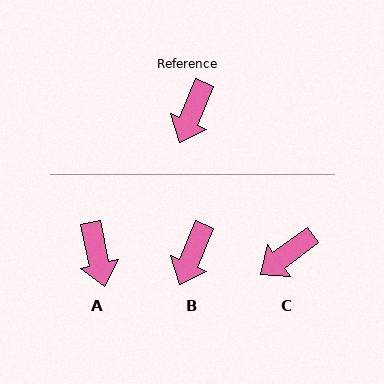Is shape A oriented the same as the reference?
No, it is off by about 35 degrees.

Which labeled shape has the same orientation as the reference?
B.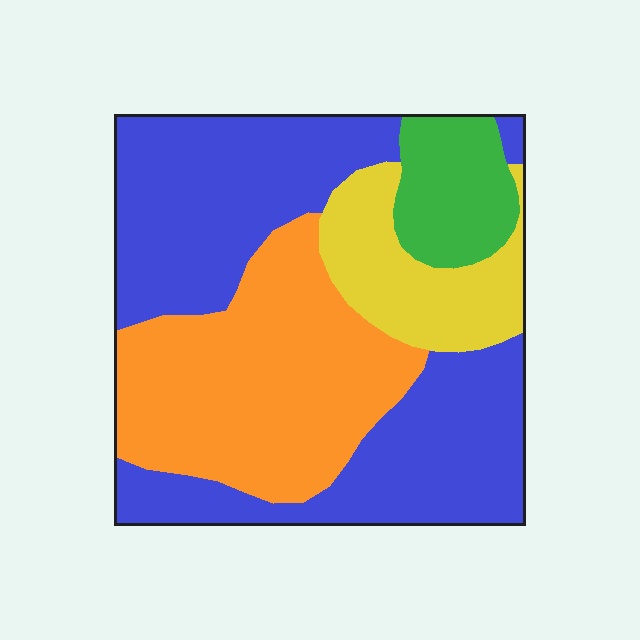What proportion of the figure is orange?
Orange covers about 30% of the figure.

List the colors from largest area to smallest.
From largest to smallest: blue, orange, yellow, green.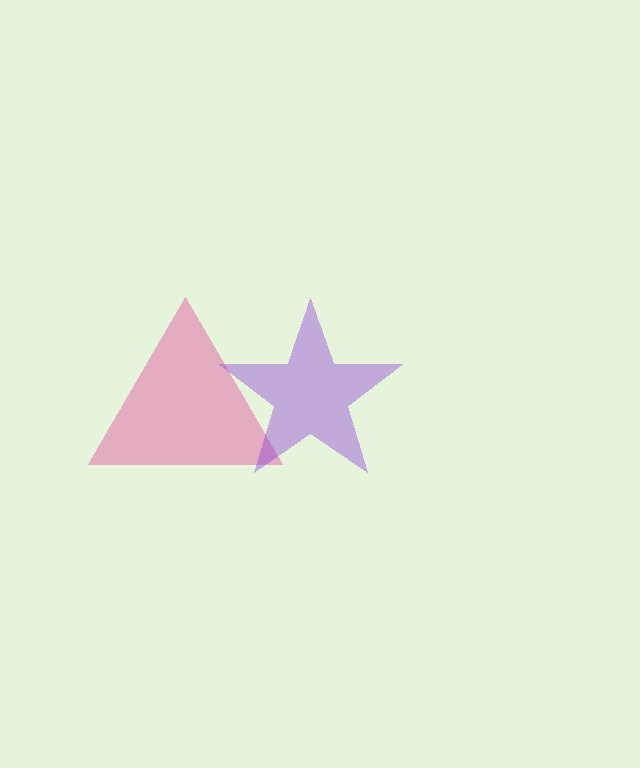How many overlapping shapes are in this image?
There are 2 overlapping shapes in the image.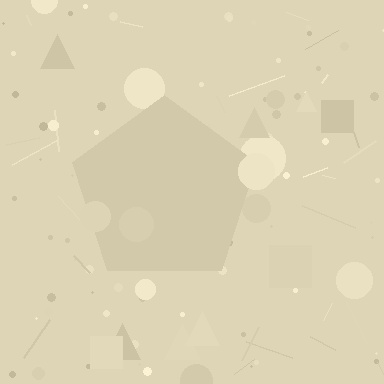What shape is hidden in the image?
A pentagon is hidden in the image.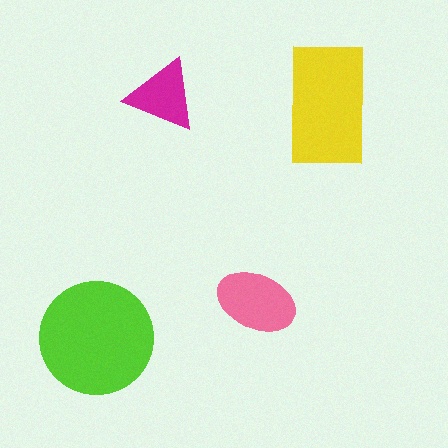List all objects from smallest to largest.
The magenta triangle, the pink ellipse, the yellow rectangle, the lime circle.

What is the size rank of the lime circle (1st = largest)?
1st.